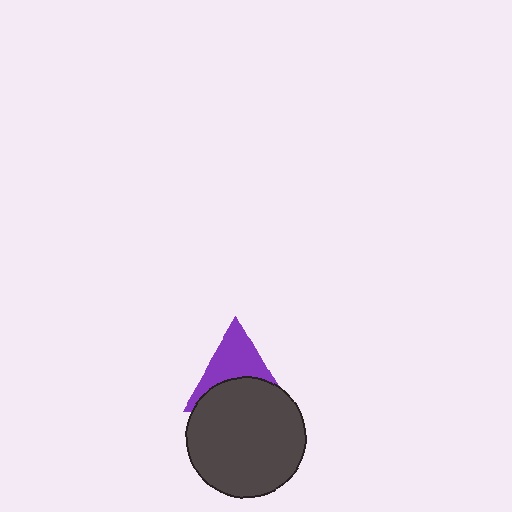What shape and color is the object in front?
The object in front is a dark gray circle.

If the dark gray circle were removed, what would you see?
You would see the complete purple triangle.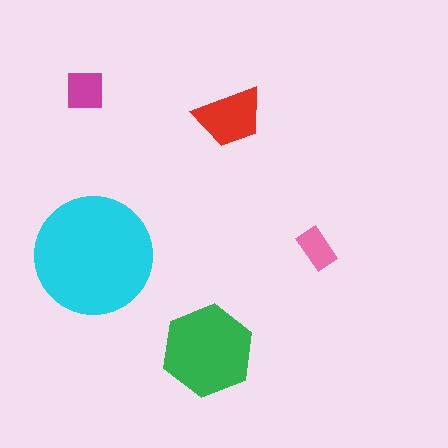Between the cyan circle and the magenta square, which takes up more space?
The cyan circle.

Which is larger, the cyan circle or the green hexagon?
The cyan circle.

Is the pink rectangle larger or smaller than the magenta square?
Smaller.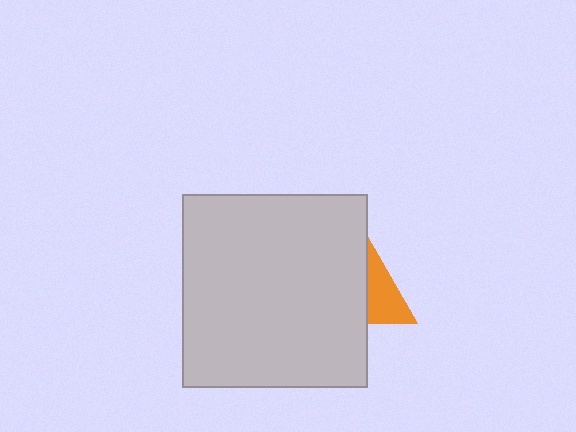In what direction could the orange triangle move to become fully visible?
The orange triangle could move right. That would shift it out from behind the light gray rectangle entirely.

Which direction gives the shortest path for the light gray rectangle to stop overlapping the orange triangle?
Moving left gives the shortest separation.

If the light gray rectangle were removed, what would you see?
You would see the complete orange triangle.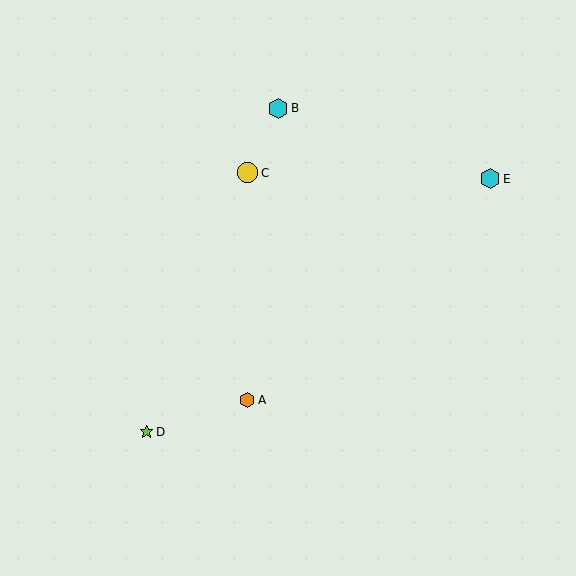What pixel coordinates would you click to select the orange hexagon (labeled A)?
Click at (247, 400) to select the orange hexagon A.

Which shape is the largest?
The cyan hexagon (labeled B) is the largest.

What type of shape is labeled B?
Shape B is a cyan hexagon.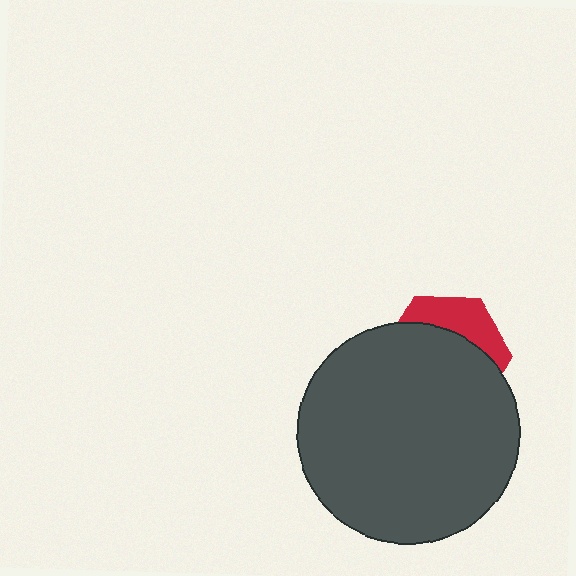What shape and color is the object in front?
The object in front is a dark gray circle.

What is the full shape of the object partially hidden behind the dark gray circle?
The partially hidden object is a red hexagon.